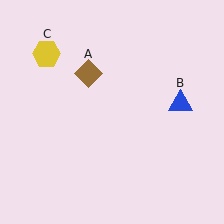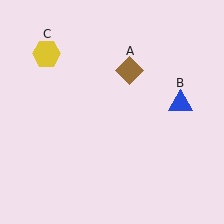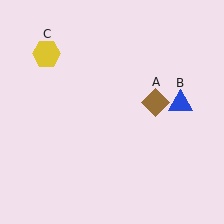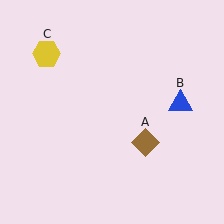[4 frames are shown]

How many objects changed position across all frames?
1 object changed position: brown diamond (object A).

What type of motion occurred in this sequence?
The brown diamond (object A) rotated clockwise around the center of the scene.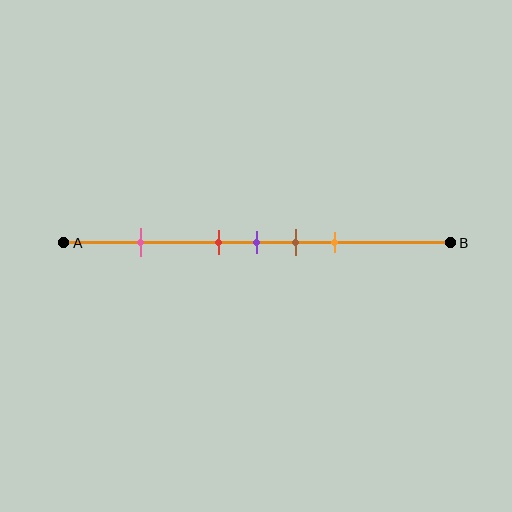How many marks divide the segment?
There are 5 marks dividing the segment.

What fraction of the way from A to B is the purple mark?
The purple mark is approximately 50% (0.5) of the way from A to B.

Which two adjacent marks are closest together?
The red and purple marks are the closest adjacent pair.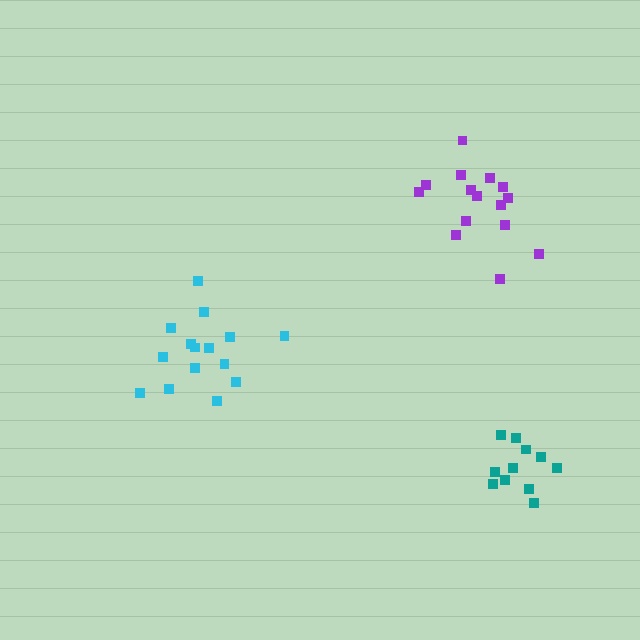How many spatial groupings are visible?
There are 3 spatial groupings.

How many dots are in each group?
Group 1: 15 dots, Group 2: 11 dots, Group 3: 15 dots (41 total).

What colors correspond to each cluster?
The clusters are colored: purple, teal, cyan.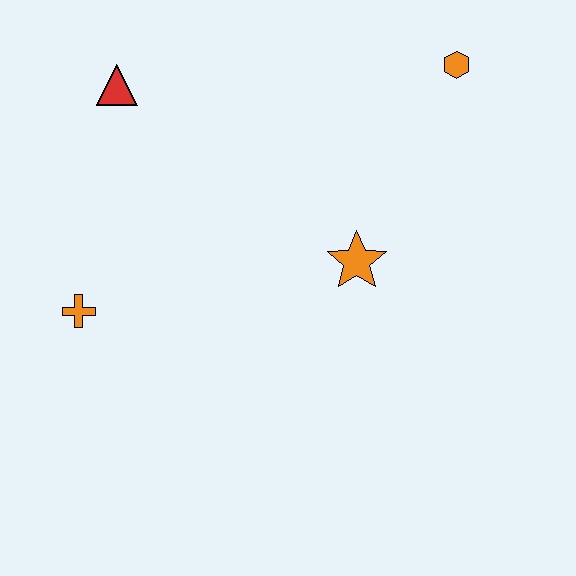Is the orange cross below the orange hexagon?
Yes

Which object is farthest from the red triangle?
The orange hexagon is farthest from the red triangle.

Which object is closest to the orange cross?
The red triangle is closest to the orange cross.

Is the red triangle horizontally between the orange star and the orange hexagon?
No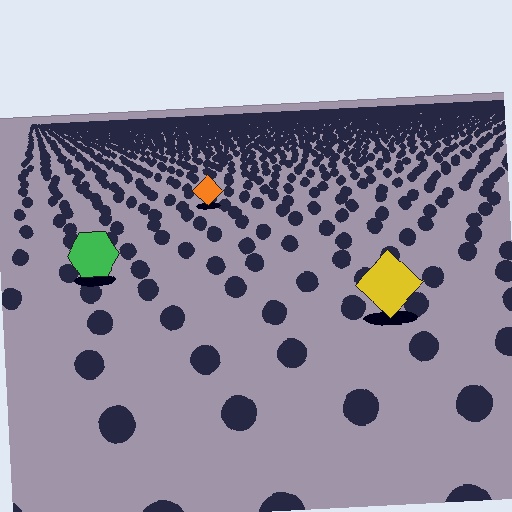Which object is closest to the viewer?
The yellow diamond is closest. The texture marks near it are larger and more spread out.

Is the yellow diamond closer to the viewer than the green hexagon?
Yes. The yellow diamond is closer — you can tell from the texture gradient: the ground texture is coarser near it.